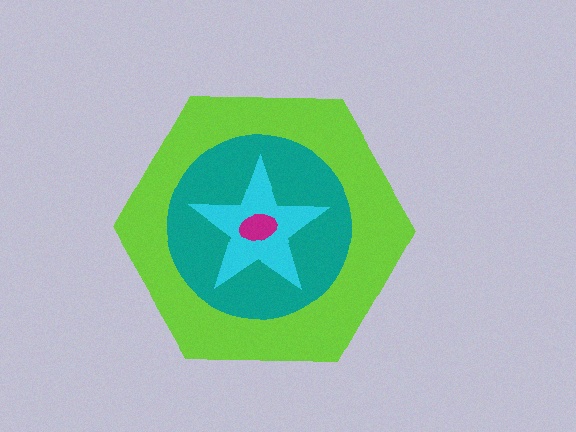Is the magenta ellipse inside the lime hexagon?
Yes.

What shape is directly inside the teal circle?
The cyan star.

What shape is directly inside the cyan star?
The magenta ellipse.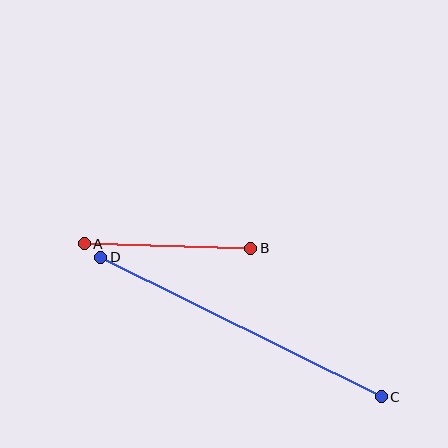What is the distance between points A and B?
The distance is approximately 167 pixels.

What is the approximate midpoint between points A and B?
The midpoint is at approximately (168, 246) pixels.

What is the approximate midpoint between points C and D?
The midpoint is at approximately (241, 327) pixels.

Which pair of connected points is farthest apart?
Points C and D are farthest apart.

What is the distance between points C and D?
The distance is approximately 313 pixels.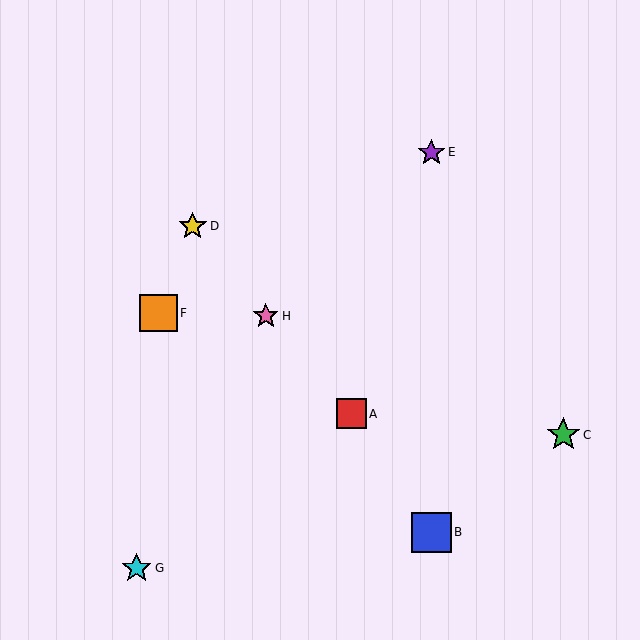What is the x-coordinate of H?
Object H is at x≈266.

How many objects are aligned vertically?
2 objects (B, E) are aligned vertically.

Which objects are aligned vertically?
Objects B, E are aligned vertically.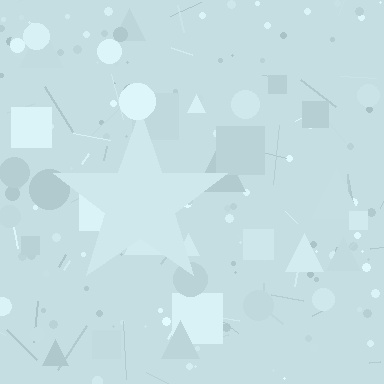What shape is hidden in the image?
A star is hidden in the image.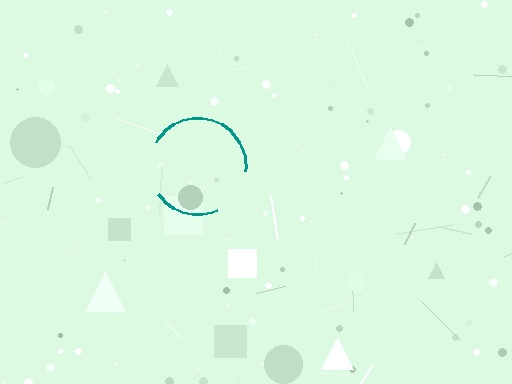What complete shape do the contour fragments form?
The contour fragments form a circle.